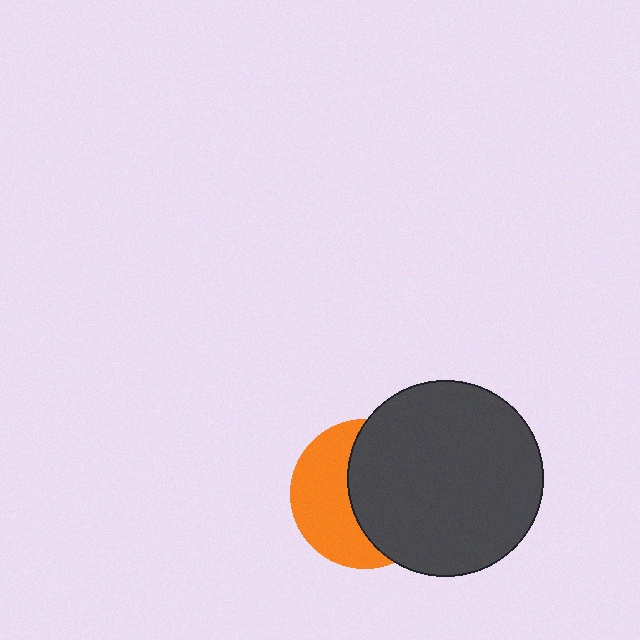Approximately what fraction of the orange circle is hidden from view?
Roughly 55% of the orange circle is hidden behind the dark gray circle.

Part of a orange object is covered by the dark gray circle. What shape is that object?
It is a circle.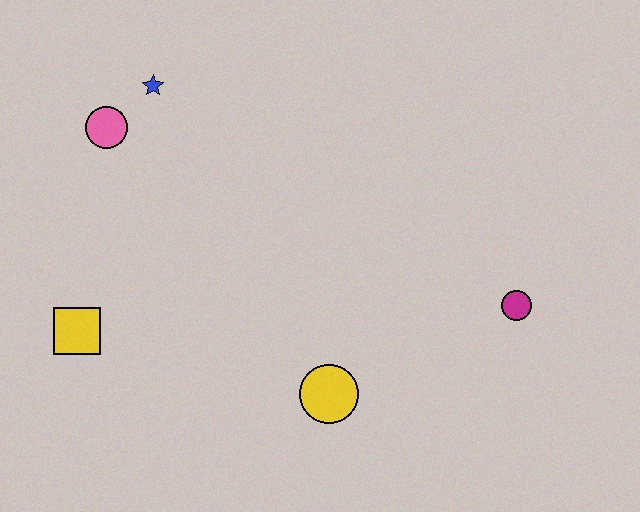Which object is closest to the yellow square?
The pink circle is closest to the yellow square.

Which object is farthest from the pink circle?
The magenta circle is farthest from the pink circle.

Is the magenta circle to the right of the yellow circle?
Yes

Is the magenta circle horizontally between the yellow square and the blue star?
No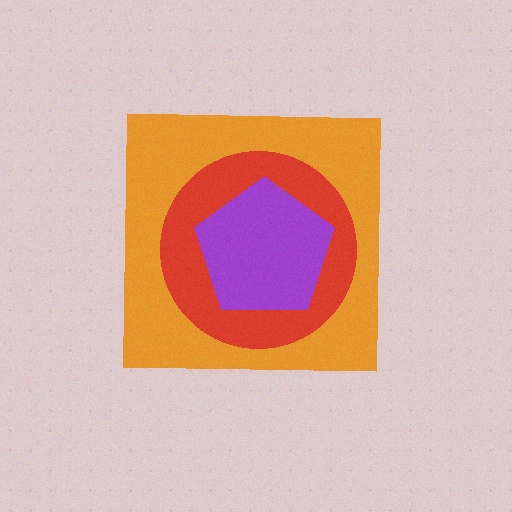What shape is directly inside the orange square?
The red circle.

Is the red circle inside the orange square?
Yes.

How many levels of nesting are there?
3.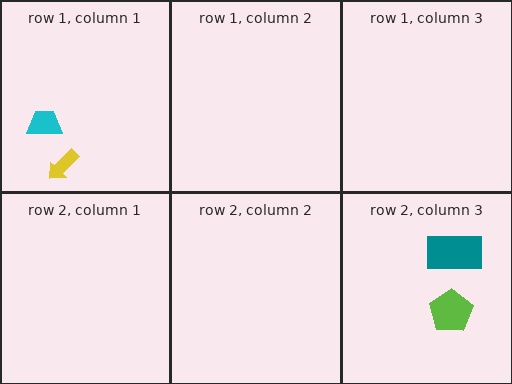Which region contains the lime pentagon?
The row 2, column 3 region.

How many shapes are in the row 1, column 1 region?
2.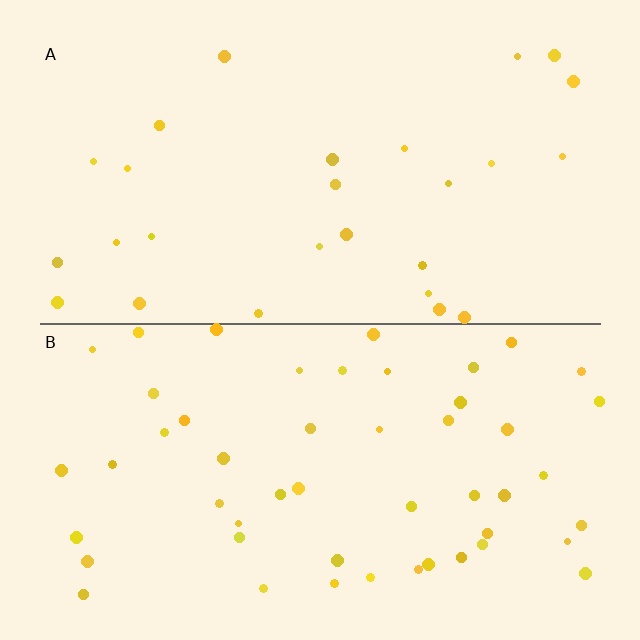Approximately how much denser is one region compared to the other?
Approximately 1.9× — region B over region A.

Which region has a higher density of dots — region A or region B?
B (the bottom).